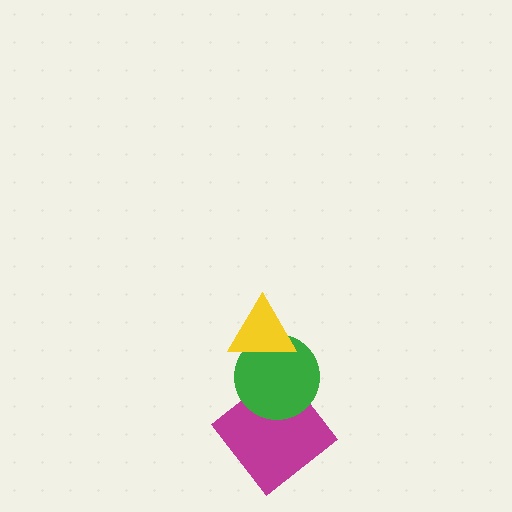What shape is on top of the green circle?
The yellow triangle is on top of the green circle.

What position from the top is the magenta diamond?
The magenta diamond is 3rd from the top.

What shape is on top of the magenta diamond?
The green circle is on top of the magenta diamond.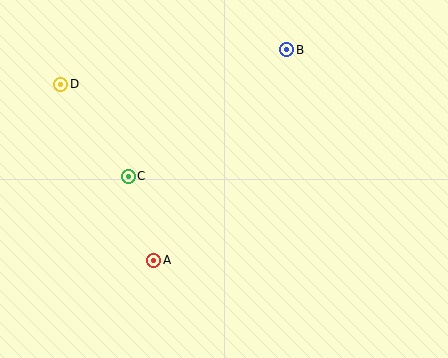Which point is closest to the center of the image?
Point C at (128, 176) is closest to the center.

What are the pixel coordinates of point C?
Point C is at (128, 176).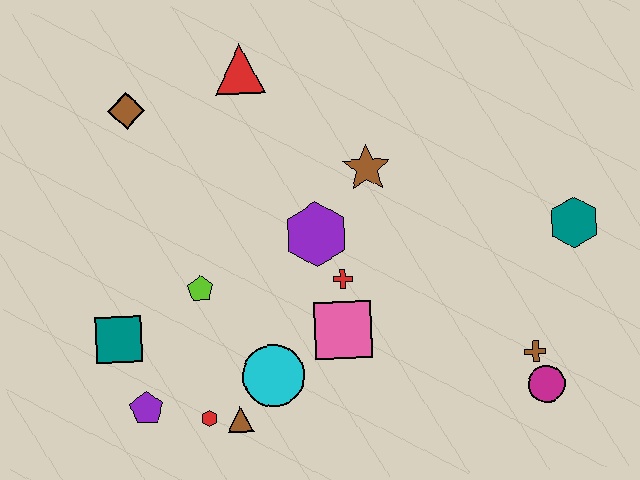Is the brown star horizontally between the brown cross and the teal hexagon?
No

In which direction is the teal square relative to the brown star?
The teal square is to the left of the brown star.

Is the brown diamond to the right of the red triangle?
No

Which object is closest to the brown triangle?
The red hexagon is closest to the brown triangle.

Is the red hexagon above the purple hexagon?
No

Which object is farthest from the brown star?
The purple pentagon is farthest from the brown star.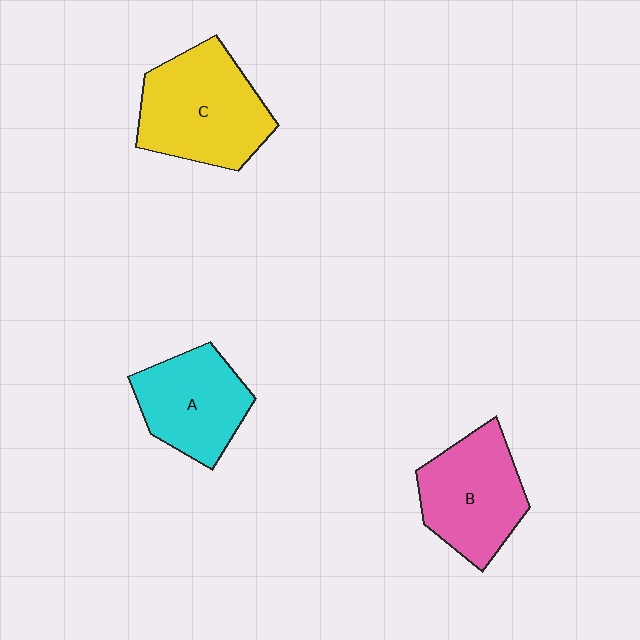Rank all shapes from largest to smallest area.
From largest to smallest: C (yellow), B (pink), A (cyan).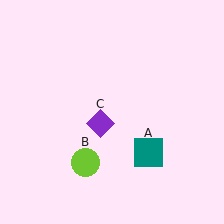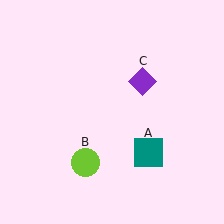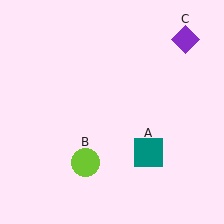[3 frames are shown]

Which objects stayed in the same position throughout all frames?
Teal square (object A) and lime circle (object B) remained stationary.